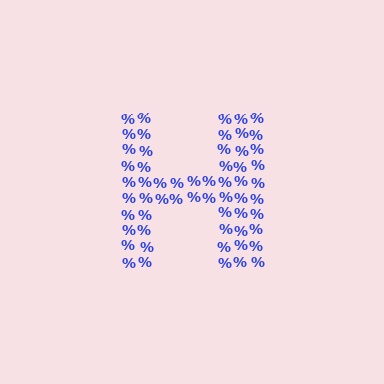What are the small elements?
The small elements are percent signs.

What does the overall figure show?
The overall figure shows the letter H.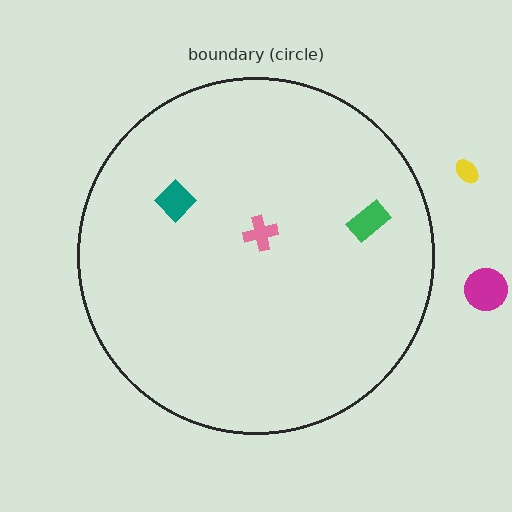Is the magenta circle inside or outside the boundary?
Outside.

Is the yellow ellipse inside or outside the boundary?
Outside.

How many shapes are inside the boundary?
3 inside, 2 outside.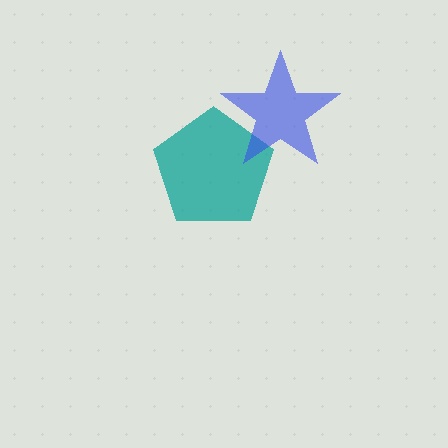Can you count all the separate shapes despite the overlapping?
Yes, there are 2 separate shapes.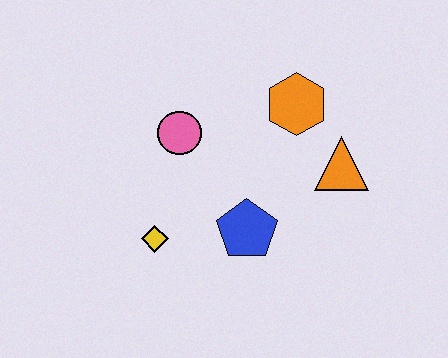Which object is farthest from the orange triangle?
The yellow diamond is farthest from the orange triangle.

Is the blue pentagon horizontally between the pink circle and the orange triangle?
Yes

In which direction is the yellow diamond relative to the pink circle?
The yellow diamond is below the pink circle.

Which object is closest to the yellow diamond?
The blue pentagon is closest to the yellow diamond.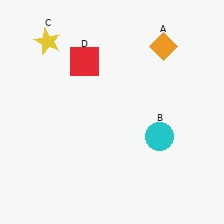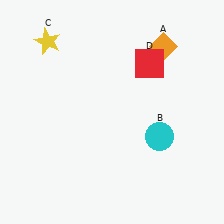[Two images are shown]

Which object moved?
The red square (D) moved right.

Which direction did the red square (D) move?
The red square (D) moved right.